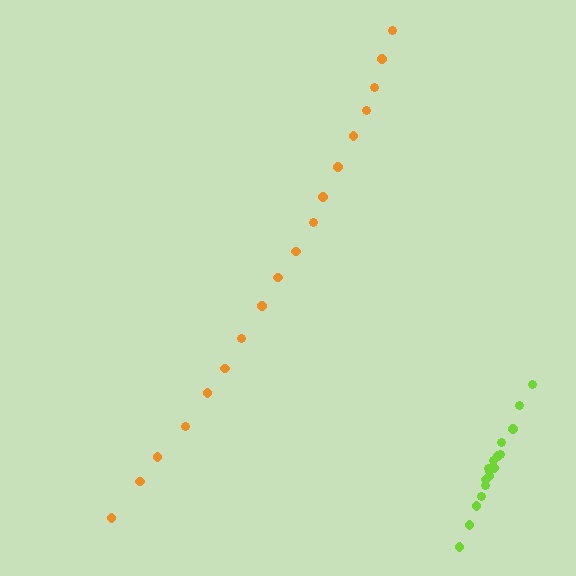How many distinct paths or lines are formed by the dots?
There are 2 distinct paths.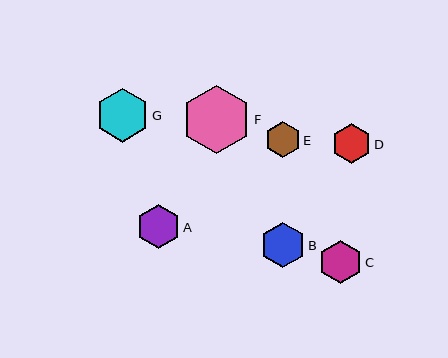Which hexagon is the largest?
Hexagon F is the largest with a size of approximately 69 pixels.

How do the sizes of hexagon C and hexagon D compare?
Hexagon C and hexagon D are approximately the same size.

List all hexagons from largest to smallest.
From largest to smallest: F, G, B, A, C, D, E.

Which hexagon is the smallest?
Hexagon E is the smallest with a size of approximately 35 pixels.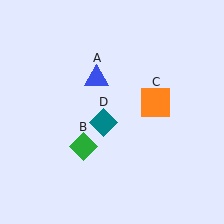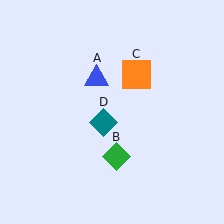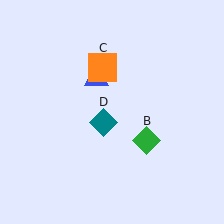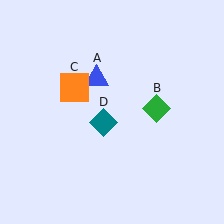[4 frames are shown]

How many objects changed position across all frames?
2 objects changed position: green diamond (object B), orange square (object C).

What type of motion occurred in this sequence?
The green diamond (object B), orange square (object C) rotated counterclockwise around the center of the scene.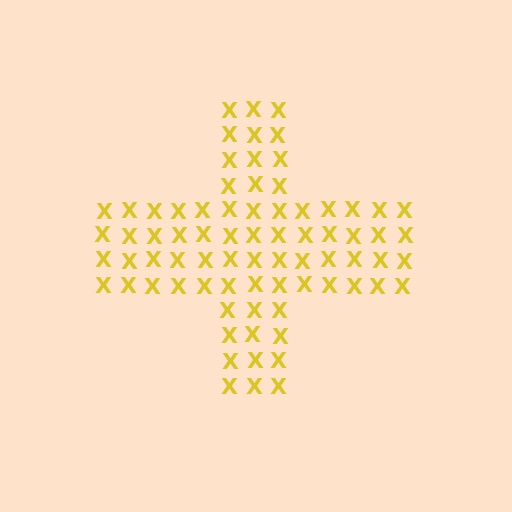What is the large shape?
The large shape is a cross.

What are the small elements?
The small elements are letter X's.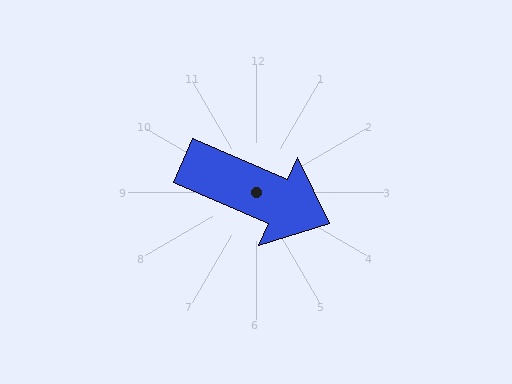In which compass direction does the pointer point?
Southeast.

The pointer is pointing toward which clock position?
Roughly 4 o'clock.